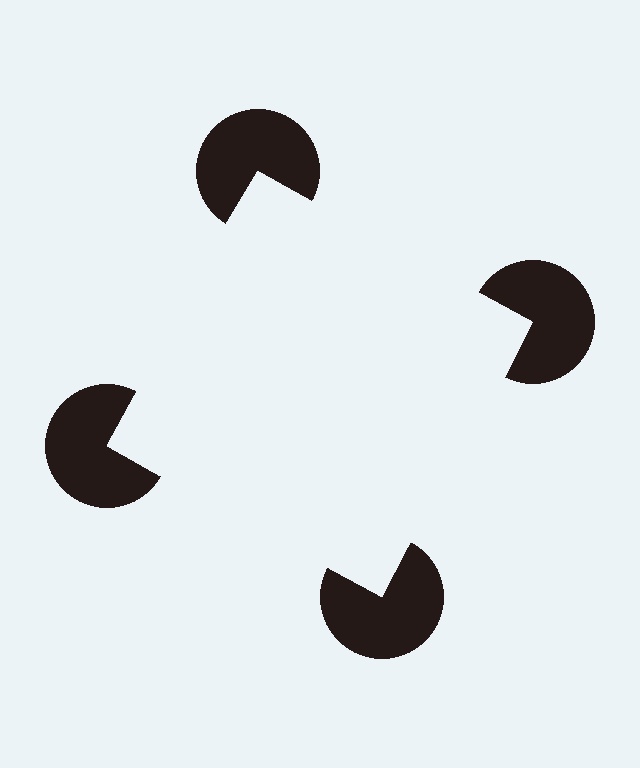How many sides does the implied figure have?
4 sides.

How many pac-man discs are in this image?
There are 4 — one at each vertex of the illusory square.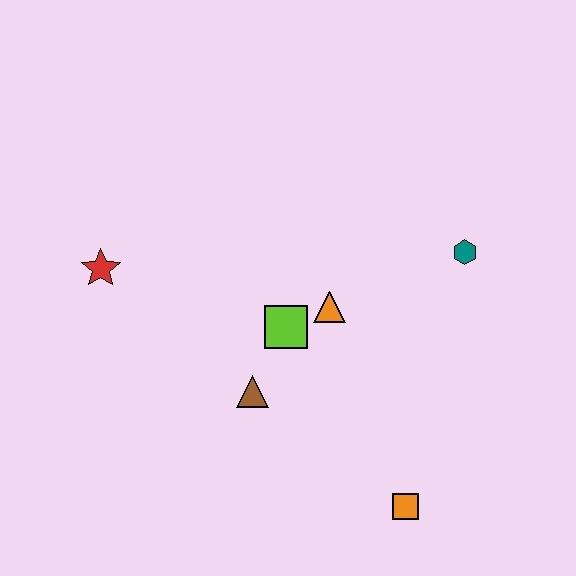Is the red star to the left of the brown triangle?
Yes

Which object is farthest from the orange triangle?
The red star is farthest from the orange triangle.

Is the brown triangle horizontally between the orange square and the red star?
Yes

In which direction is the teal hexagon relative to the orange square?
The teal hexagon is above the orange square.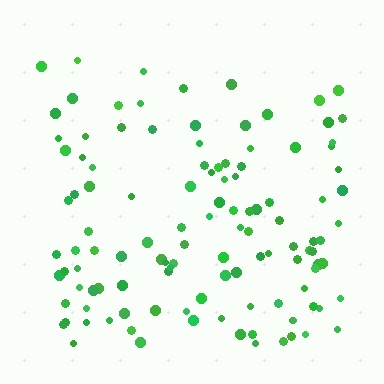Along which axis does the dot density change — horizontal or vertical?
Vertical.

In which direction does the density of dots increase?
From top to bottom, with the bottom side densest.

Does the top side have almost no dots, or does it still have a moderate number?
Still a moderate number, just noticeably fewer than the bottom.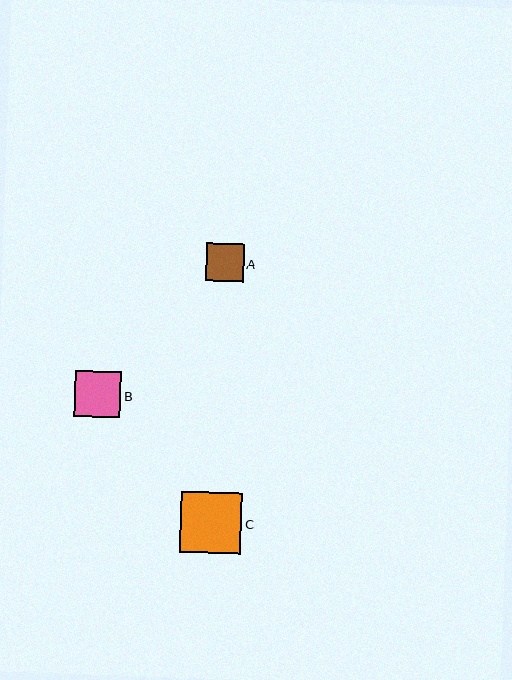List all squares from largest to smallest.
From largest to smallest: C, B, A.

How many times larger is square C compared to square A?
Square C is approximately 1.6 times the size of square A.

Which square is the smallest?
Square A is the smallest with a size of approximately 38 pixels.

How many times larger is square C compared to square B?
Square C is approximately 1.3 times the size of square B.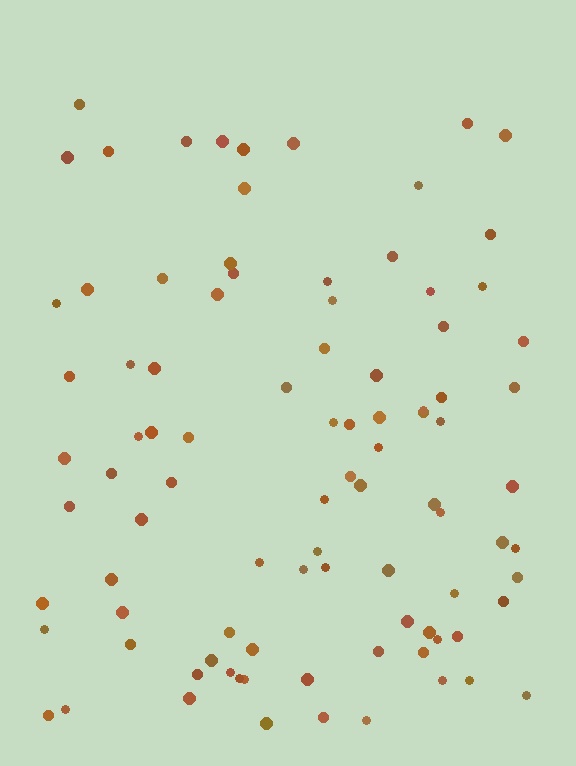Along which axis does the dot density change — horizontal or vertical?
Vertical.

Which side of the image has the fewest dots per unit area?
The top.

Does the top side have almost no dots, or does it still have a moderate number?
Still a moderate number, just noticeably fewer than the bottom.